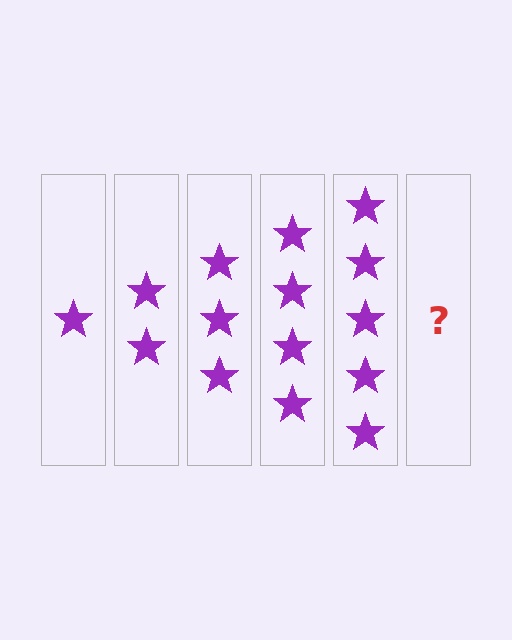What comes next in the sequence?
The next element should be 6 stars.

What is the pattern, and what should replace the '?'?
The pattern is that each step adds one more star. The '?' should be 6 stars.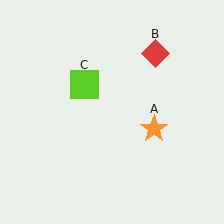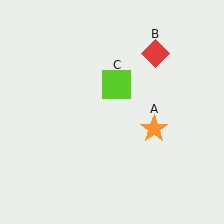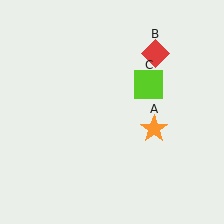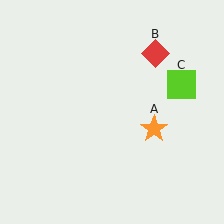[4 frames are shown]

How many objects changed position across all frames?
1 object changed position: lime square (object C).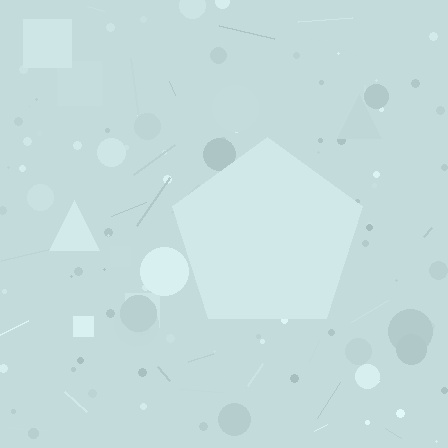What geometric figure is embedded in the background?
A pentagon is embedded in the background.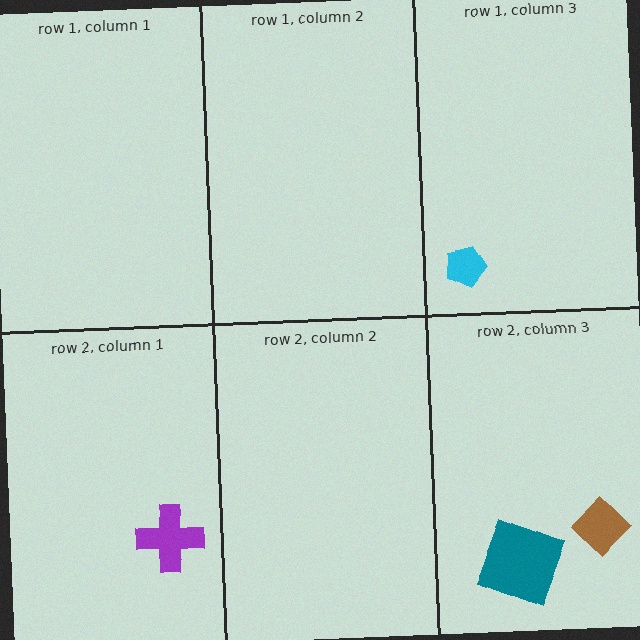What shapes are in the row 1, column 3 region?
The cyan pentagon.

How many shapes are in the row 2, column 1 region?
1.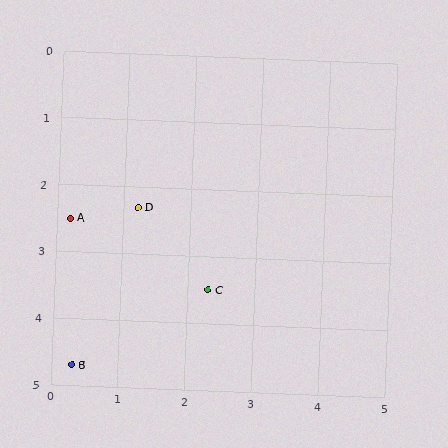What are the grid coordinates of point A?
Point A is at approximately (0.2, 2.5).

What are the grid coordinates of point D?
Point D is at approximately (1.2, 2.3).